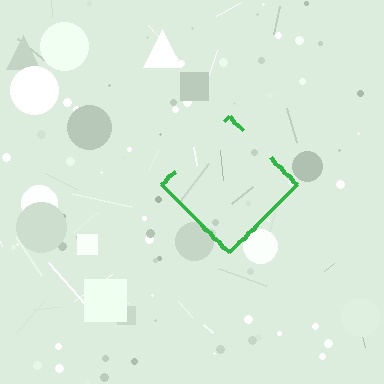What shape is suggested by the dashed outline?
The dashed outline suggests a diamond.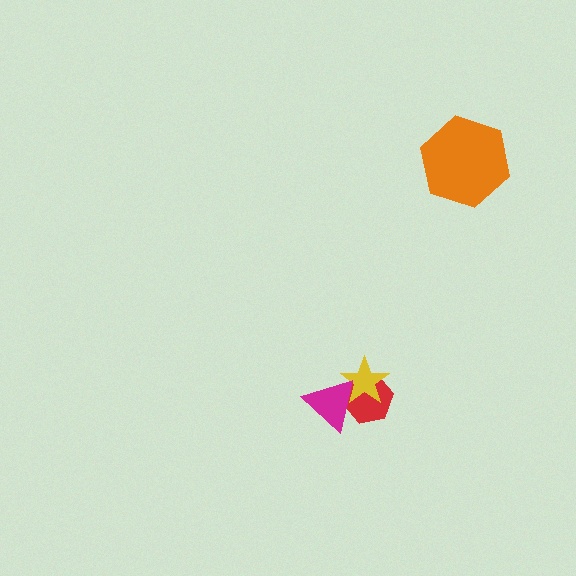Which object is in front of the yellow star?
The magenta triangle is in front of the yellow star.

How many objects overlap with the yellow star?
2 objects overlap with the yellow star.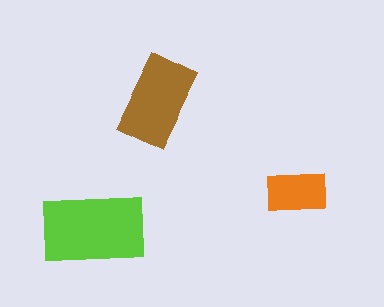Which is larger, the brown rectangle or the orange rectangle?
The brown one.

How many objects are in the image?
There are 3 objects in the image.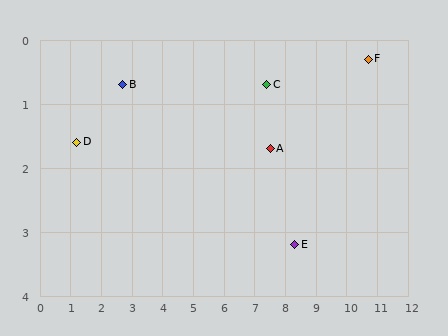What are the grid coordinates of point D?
Point D is at approximately (1.2, 1.6).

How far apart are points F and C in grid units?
Points F and C are about 3.3 grid units apart.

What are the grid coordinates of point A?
Point A is at approximately (7.5, 1.7).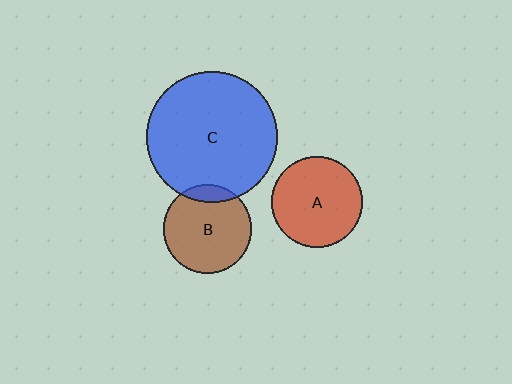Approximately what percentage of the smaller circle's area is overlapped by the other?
Approximately 10%.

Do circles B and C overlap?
Yes.